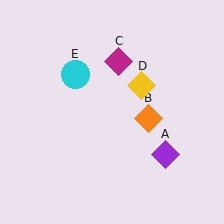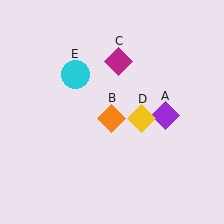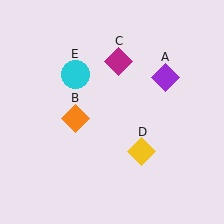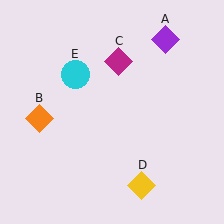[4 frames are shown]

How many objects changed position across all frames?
3 objects changed position: purple diamond (object A), orange diamond (object B), yellow diamond (object D).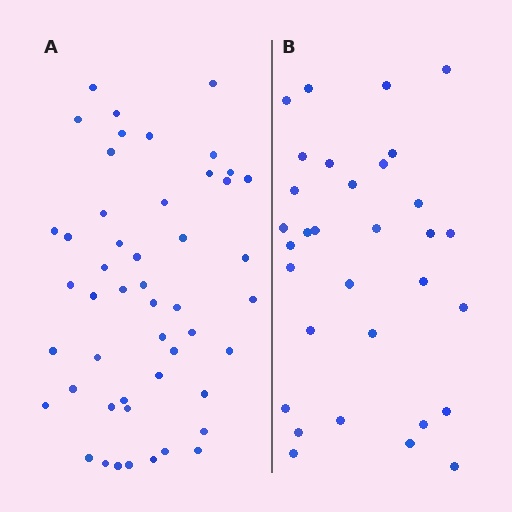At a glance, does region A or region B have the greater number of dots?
Region A (the left region) has more dots.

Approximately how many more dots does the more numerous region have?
Region A has approximately 15 more dots than region B.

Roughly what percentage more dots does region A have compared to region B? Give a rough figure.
About 55% more.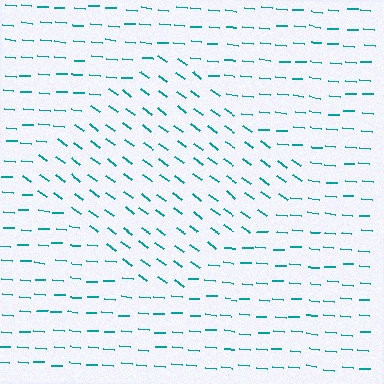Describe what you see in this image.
The image is filled with small teal line segments. A diamond region in the image has lines oriented differently from the surrounding lines, creating a visible texture boundary.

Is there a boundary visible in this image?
Yes, there is a texture boundary formed by a change in line orientation.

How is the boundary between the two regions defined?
The boundary is defined purely by a change in line orientation (approximately 32 degrees difference). All lines are the same color and thickness.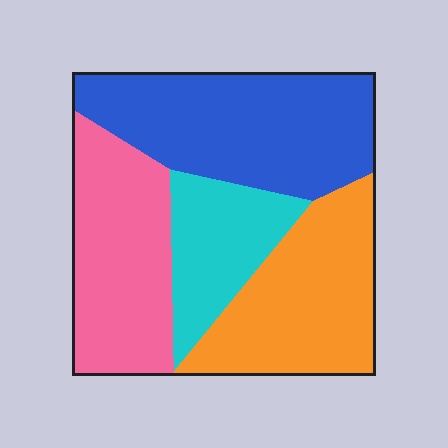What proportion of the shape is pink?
Pink covers 26% of the shape.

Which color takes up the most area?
Blue, at roughly 30%.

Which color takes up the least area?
Cyan, at roughly 15%.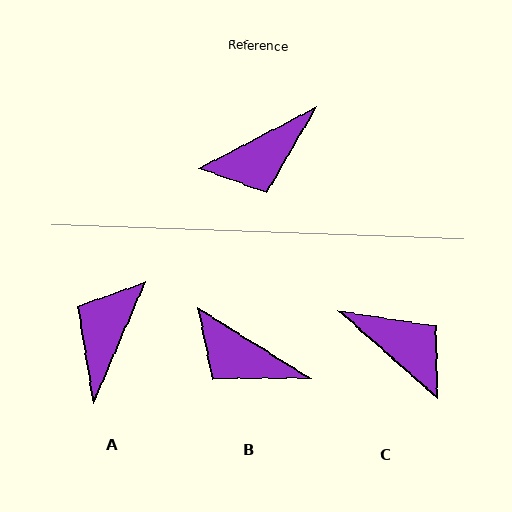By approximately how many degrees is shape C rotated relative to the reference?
Approximately 111 degrees counter-clockwise.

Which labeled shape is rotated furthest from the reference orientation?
A, about 141 degrees away.